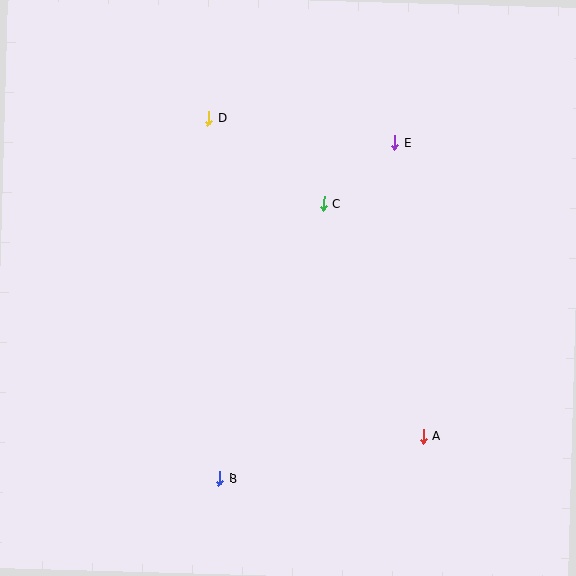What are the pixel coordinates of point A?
Point A is at (423, 436).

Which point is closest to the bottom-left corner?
Point B is closest to the bottom-left corner.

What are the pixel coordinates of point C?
Point C is at (324, 204).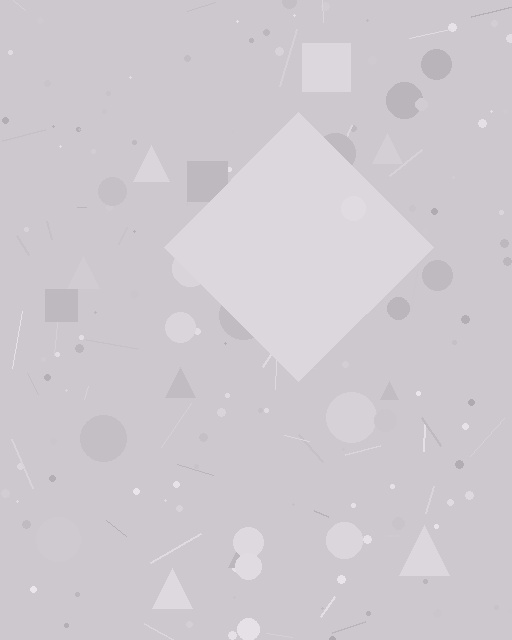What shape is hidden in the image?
A diamond is hidden in the image.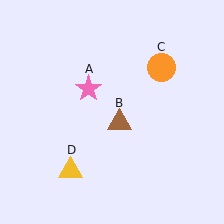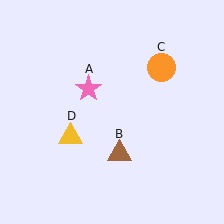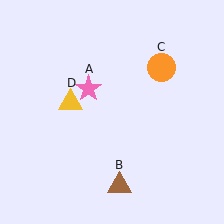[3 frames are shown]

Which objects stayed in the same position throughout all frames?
Pink star (object A) and orange circle (object C) remained stationary.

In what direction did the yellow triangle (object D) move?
The yellow triangle (object D) moved up.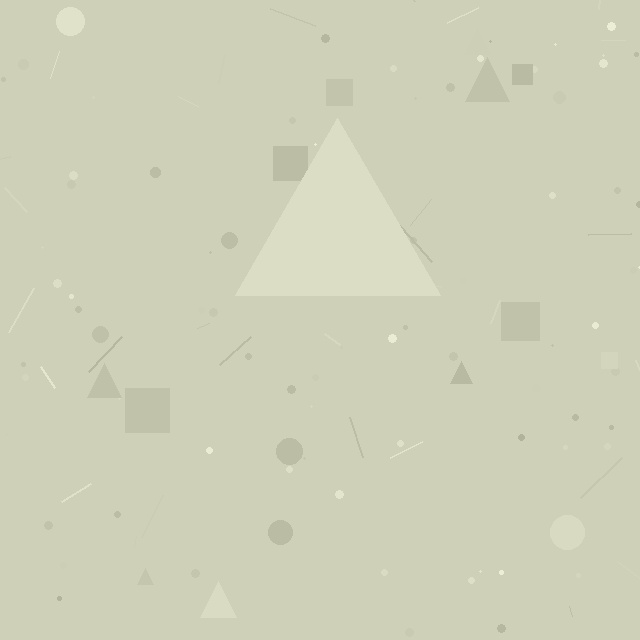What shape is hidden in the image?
A triangle is hidden in the image.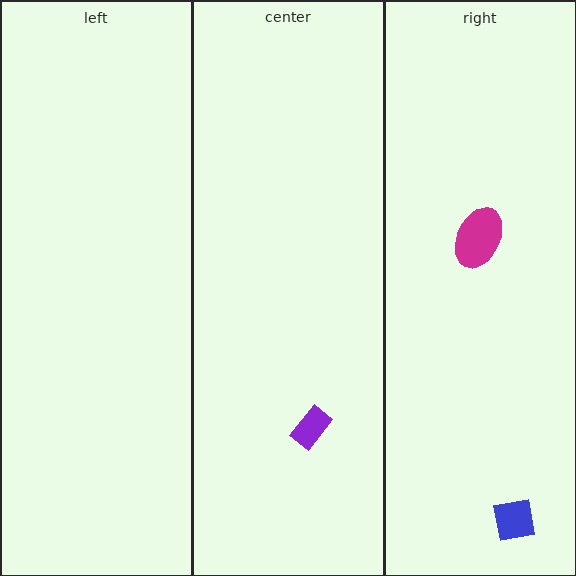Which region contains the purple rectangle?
The center region.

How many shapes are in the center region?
1.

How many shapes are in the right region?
2.